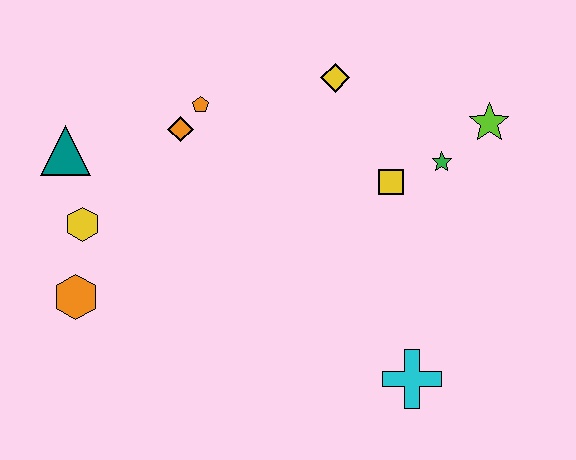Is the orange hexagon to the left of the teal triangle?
No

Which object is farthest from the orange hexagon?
The lime star is farthest from the orange hexagon.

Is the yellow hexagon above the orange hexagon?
Yes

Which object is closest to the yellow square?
The green star is closest to the yellow square.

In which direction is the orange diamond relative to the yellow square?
The orange diamond is to the left of the yellow square.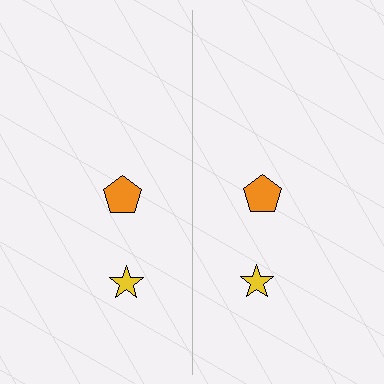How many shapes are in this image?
There are 4 shapes in this image.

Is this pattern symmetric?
Yes, this pattern has bilateral (reflection) symmetry.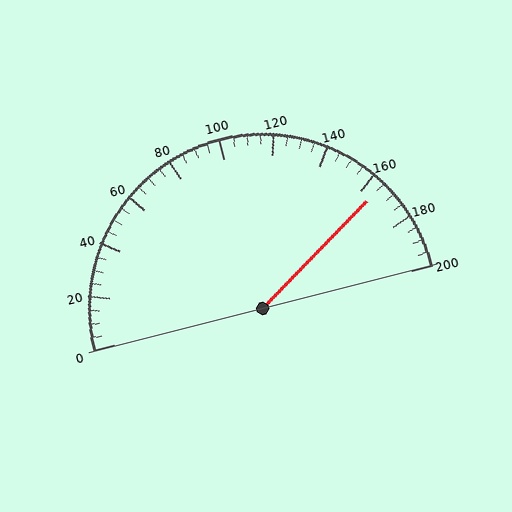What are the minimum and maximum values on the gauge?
The gauge ranges from 0 to 200.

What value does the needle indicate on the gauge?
The needle indicates approximately 165.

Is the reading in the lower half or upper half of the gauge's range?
The reading is in the upper half of the range (0 to 200).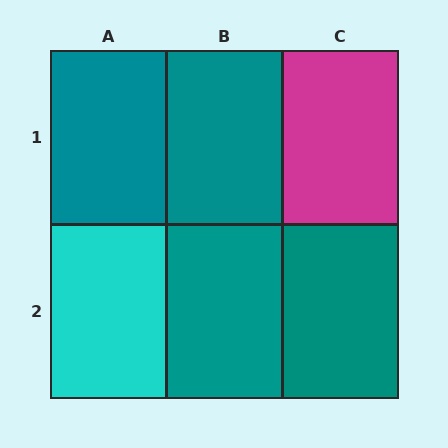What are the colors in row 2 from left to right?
Cyan, teal, teal.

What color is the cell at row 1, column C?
Magenta.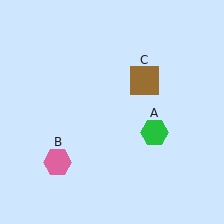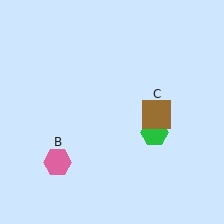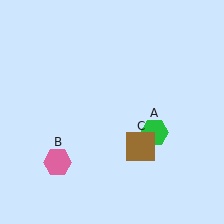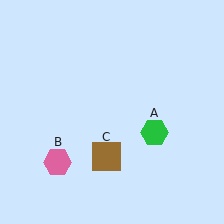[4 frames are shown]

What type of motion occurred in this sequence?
The brown square (object C) rotated clockwise around the center of the scene.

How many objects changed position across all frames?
1 object changed position: brown square (object C).